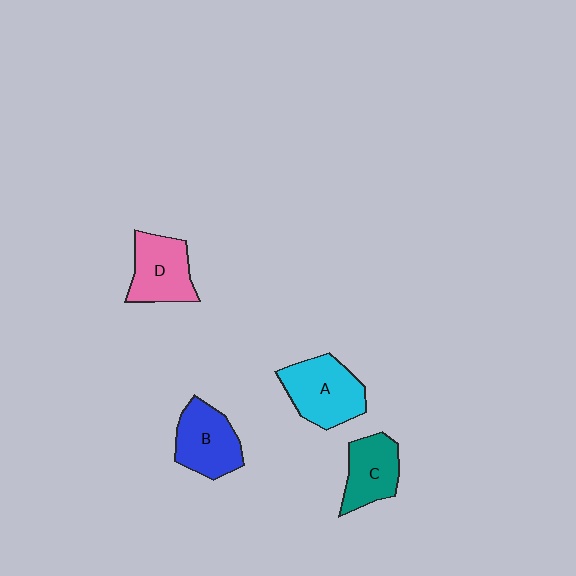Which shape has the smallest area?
Shape C (teal).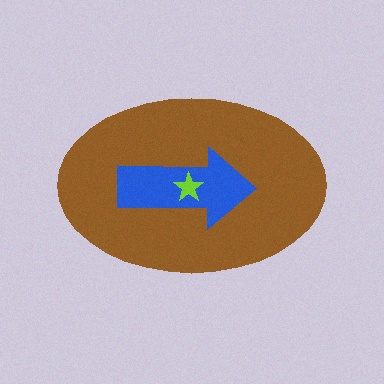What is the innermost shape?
The lime star.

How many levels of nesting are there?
3.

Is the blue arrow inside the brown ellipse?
Yes.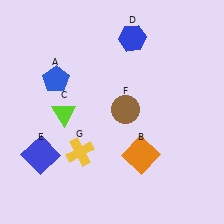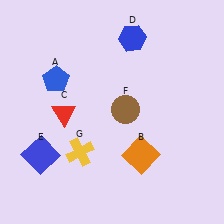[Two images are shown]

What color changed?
The triangle (C) changed from lime in Image 1 to red in Image 2.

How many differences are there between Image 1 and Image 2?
There is 1 difference between the two images.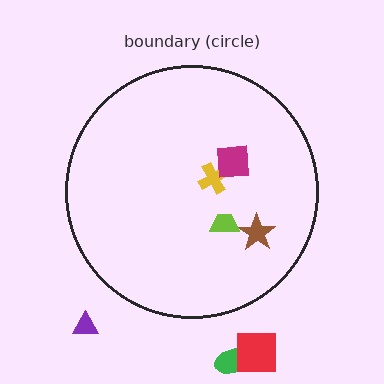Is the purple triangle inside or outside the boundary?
Outside.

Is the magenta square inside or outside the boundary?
Inside.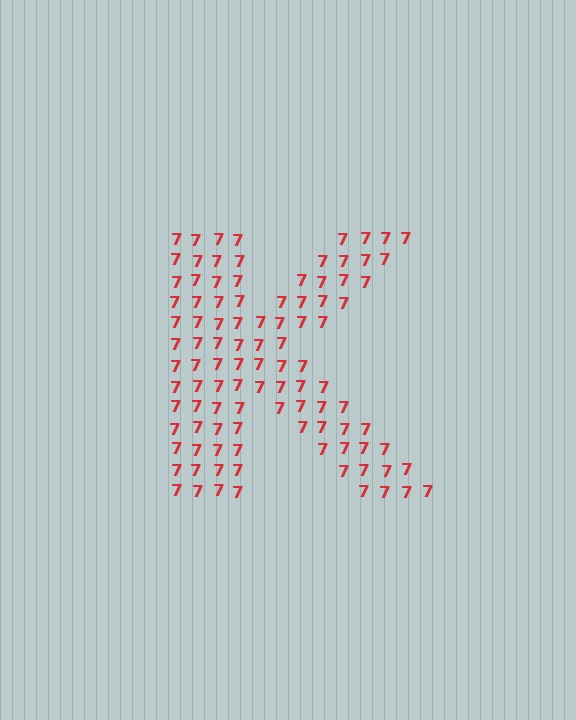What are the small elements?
The small elements are digit 7's.